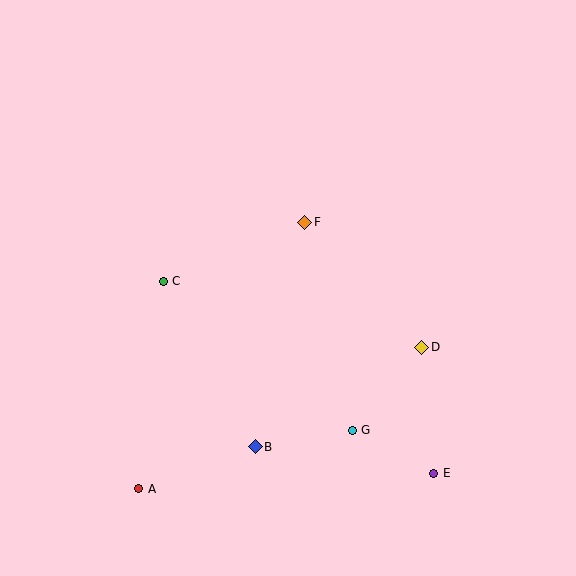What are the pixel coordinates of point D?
Point D is at (422, 347).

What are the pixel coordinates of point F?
Point F is at (305, 222).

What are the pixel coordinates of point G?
Point G is at (352, 430).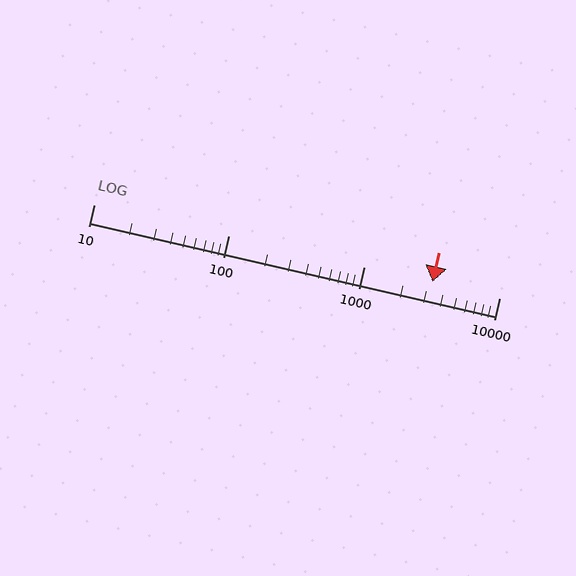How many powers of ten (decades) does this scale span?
The scale spans 3 decades, from 10 to 10000.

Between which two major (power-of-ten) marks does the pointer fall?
The pointer is between 1000 and 10000.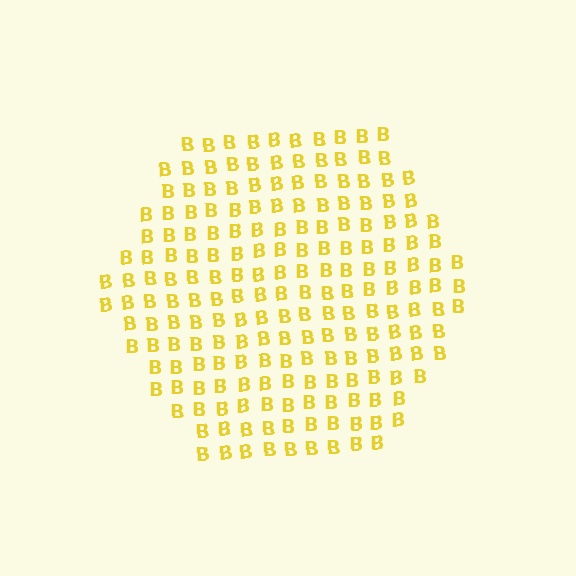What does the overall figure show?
The overall figure shows a hexagon.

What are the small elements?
The small elements are letter B's.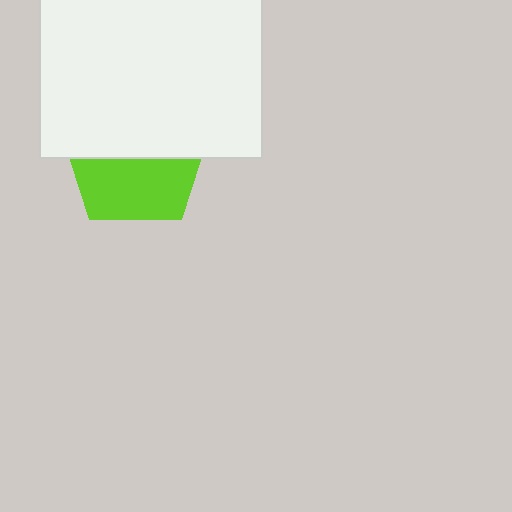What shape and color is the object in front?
The object in front is a white square.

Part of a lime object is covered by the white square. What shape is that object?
It is a pentagon.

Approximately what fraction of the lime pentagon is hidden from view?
Roughly 54% of the lime pentagon is hidden behind the white square.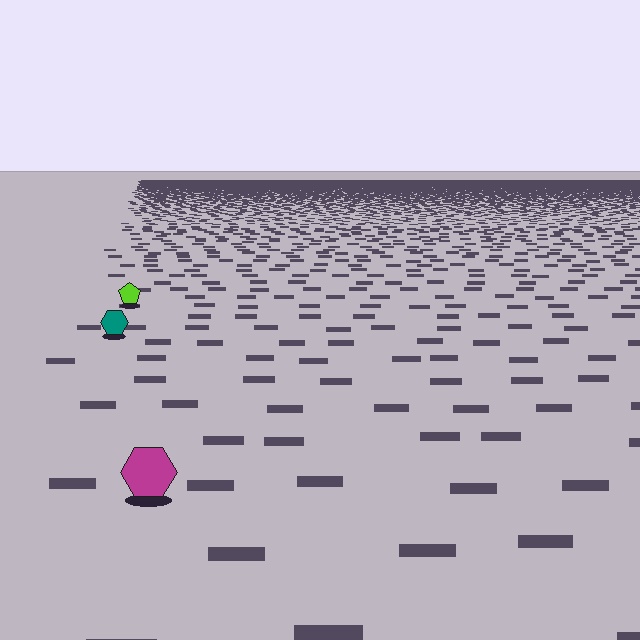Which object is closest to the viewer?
The magenta hexagon is closest. The texture marks near it are larger and more spread out.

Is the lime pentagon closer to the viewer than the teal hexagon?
No. The teal hexagon is closer — you can tell from the texture gradient: the ground texture is coarser near it.